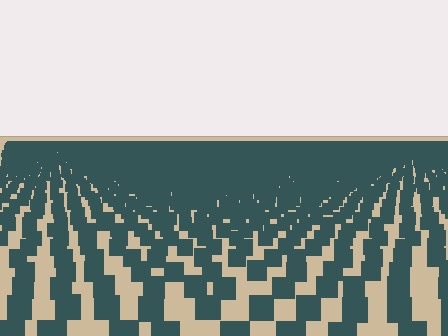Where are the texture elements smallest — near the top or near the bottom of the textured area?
Near the top.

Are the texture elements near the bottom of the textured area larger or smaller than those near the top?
Larger. Near the bottom, elements are closer to the viewer and appear at a bigger on-screen size.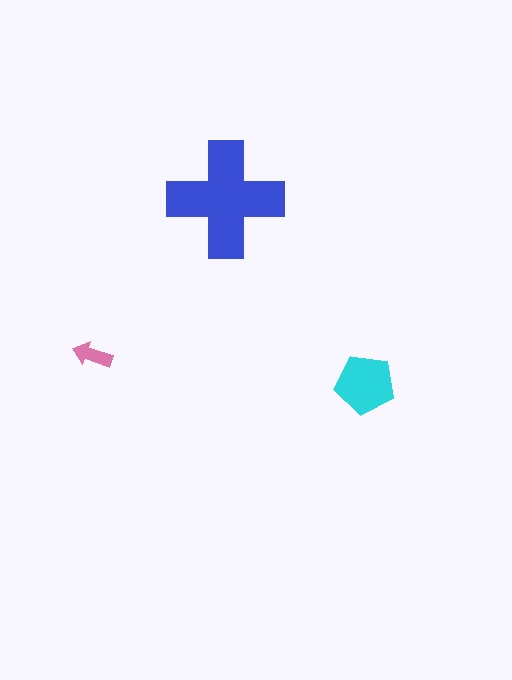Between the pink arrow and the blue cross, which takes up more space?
The blue cross.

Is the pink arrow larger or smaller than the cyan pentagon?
Smaller.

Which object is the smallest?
The pink arrow.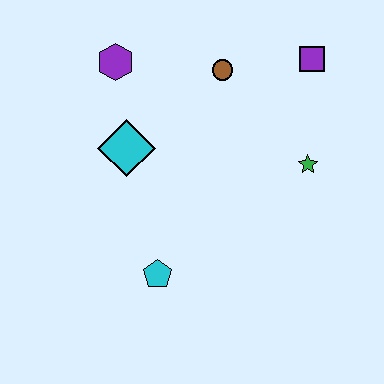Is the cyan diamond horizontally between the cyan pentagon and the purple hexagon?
Yes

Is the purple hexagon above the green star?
Yes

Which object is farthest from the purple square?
The cyan pentagon is farthest from the purple square.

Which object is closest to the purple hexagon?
The cyan diamond is closest to the purple hexagon.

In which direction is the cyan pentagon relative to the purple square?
The cyan pentagon is below the purple square.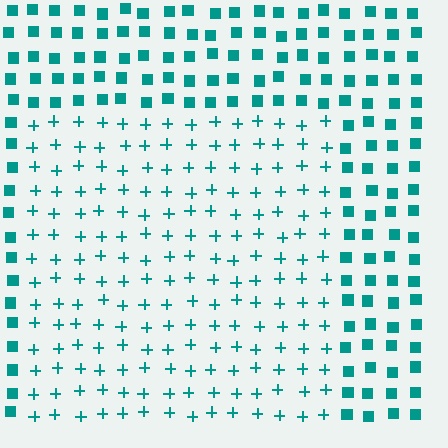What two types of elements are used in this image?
The image uses plus signs inside the rectangle region and squares outside it.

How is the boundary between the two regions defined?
The boundary is defined by a change in element shape: plus signs inside vs. squares outside. All elements share the same color and spacing.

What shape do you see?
I see a rectangle.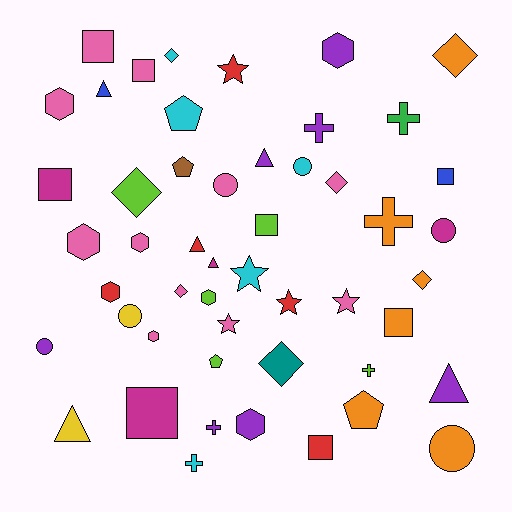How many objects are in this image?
There are 50 objects.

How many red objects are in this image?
There are 5 red objects.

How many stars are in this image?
There are 5 stars.